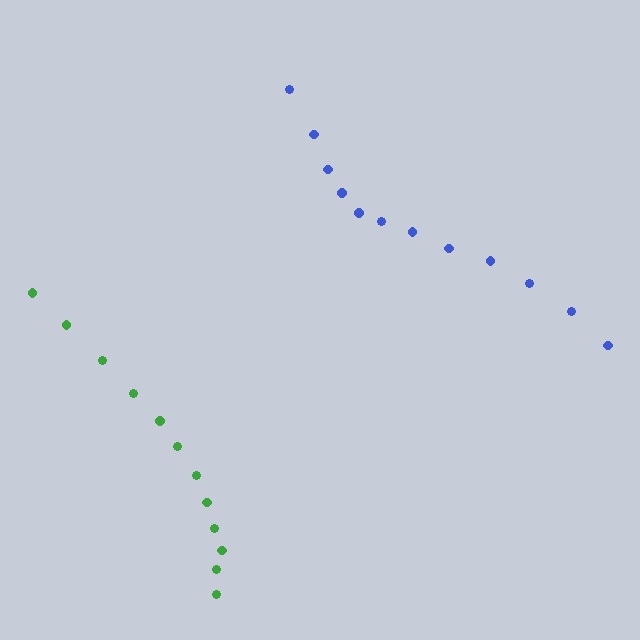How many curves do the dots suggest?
There are 2 distinct paths.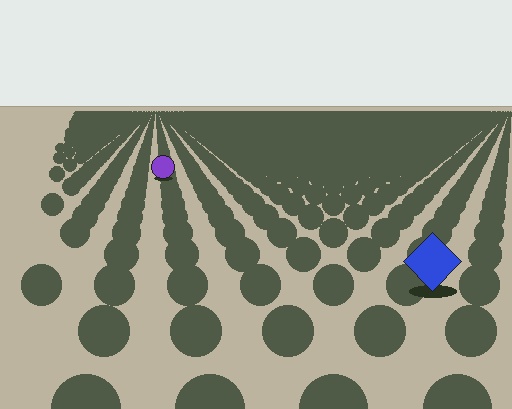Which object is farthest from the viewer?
The purple circle is farthest from the viewer. It appears smaller and the ground texture around it is denser.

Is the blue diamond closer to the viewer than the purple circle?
Yes. The blue diamond is closer — you can tell from the texture gradient: the ground texture is coarser near it.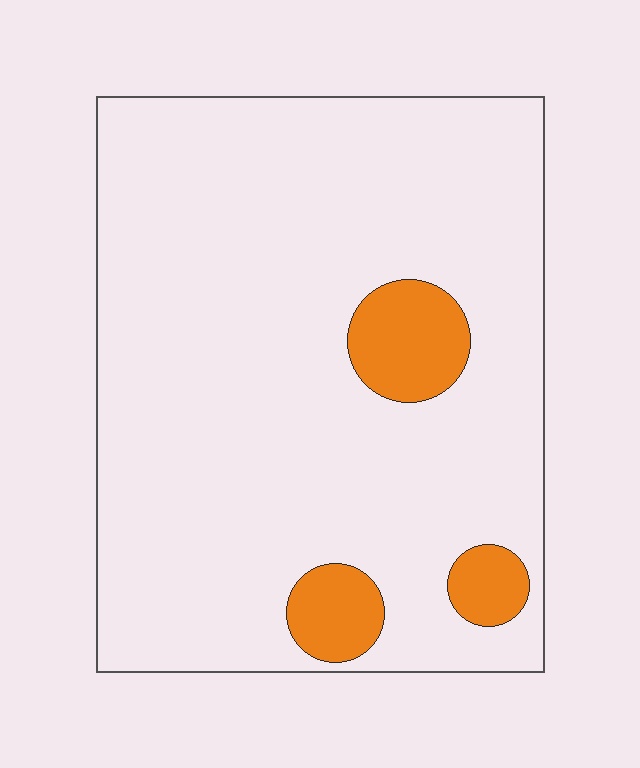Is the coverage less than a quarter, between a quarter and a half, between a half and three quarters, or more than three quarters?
Less than a quarter.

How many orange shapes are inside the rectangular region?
3.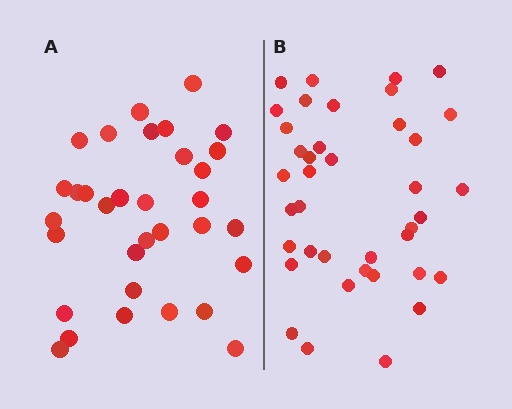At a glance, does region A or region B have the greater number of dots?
Region B (the right region) has more dots.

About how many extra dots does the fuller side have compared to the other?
Region B has about 6 more dots than region A.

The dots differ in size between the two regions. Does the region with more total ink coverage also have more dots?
No. Region A has more total ink coverage because its dots are larger, but region B actually contains more individual dots. Total area can be misleading — the number of items is what matters here.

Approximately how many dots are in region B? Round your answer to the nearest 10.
About 40 dots. (The exact count is 39, which rounds to 40.)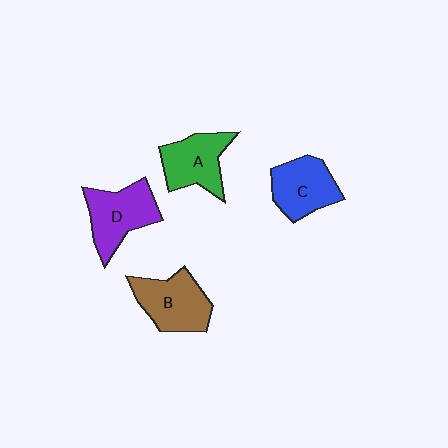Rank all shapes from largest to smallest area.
From largest to smallest: B (brown), D (purple), A (green), C (blue).